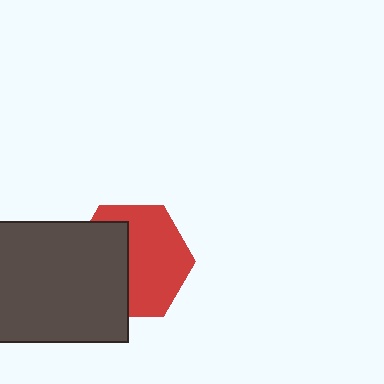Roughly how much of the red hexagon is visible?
About half of it is visible (roughly 57%).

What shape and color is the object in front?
The object in front is a dark gray rectangle.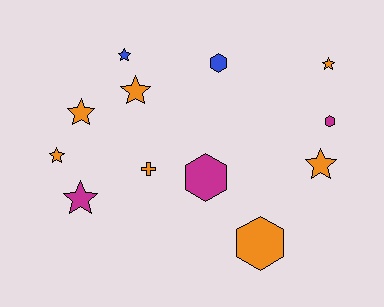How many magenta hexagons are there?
There are 2 magenta hexagons.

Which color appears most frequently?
Orange, with 7 objects.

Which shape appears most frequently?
Star, with 7 objects.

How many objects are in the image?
There are 12 objects.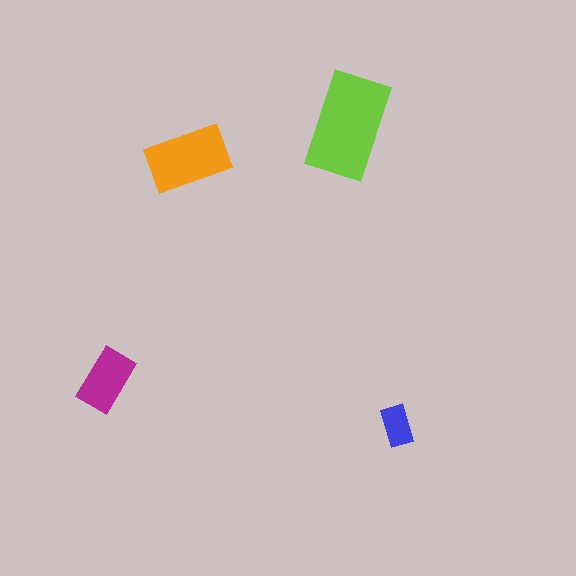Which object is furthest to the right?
The blue rectangle is rightmost.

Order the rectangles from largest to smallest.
the lime one, the orange one, the magenta one, the blue one.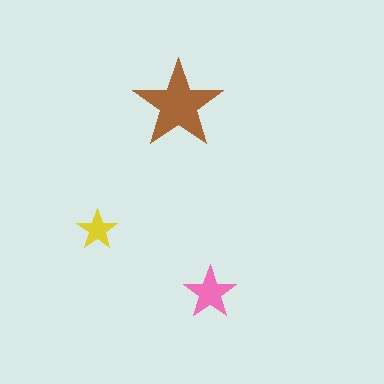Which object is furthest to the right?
The pink star is rightmost.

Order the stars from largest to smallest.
the brown one, the pink one, the yellow one.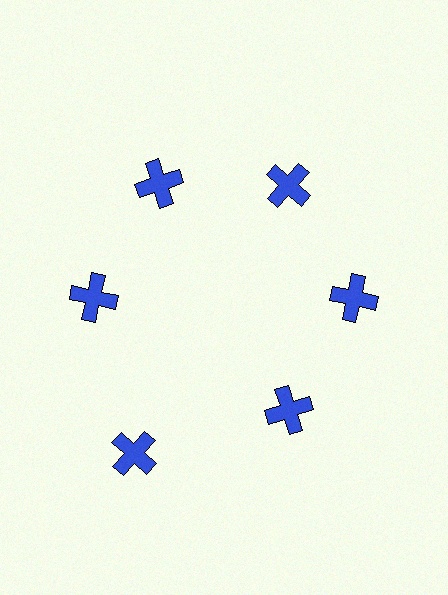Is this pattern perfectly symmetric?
No. The 6 blue crosses are arranged in a ring, but one element near the 7 o'clock position is pushed outward from the center, breaking the 6-fold rotational symmetry.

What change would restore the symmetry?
The symmetry would be restored by moving it inward, back onto the ring so that all 6 crosses sit at equal angles and equal distance from the center.